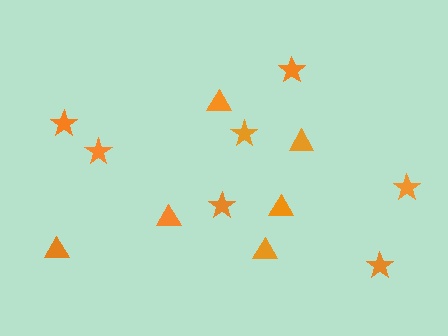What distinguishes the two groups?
There are 2 groups: one group of triangles (6) and one group of stars (7).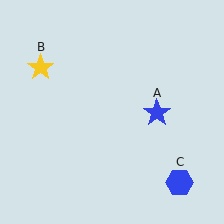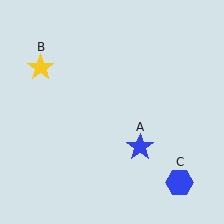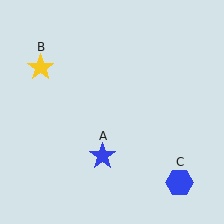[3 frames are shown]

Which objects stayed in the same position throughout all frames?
Yellow star (object B) and blue hexagon (object C) remained stationary.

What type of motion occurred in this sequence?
The blue star (object A) rotated clockwise around the center of the scene.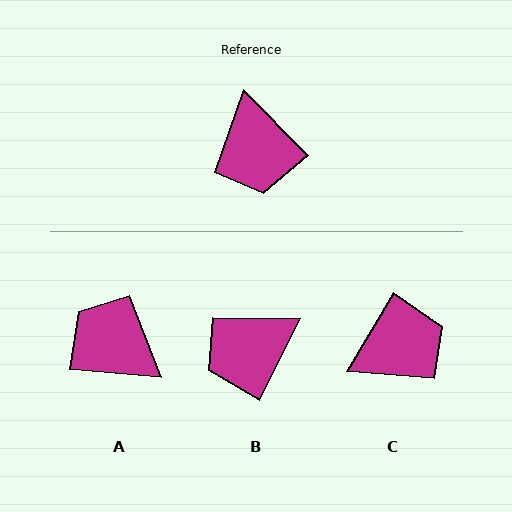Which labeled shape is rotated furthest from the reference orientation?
A, about 139 degrees away.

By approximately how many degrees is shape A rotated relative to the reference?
Approximately 139 degrees clockwise.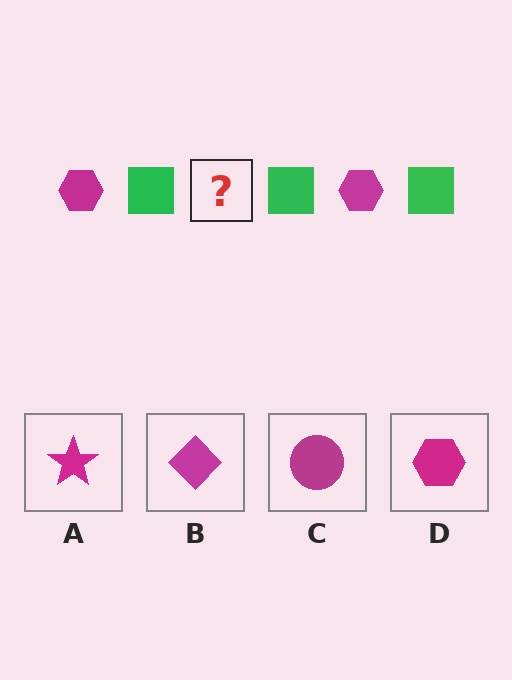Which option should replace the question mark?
Option D.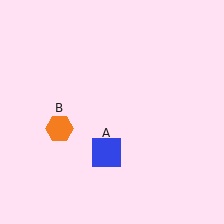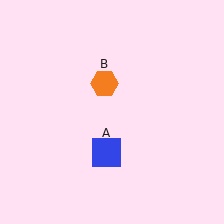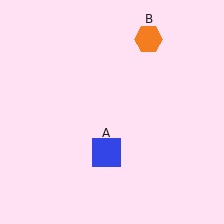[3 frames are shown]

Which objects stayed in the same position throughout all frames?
Blue square (object A) remained stationary.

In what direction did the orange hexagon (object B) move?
The orange hexagon (object B) moved up and to the right.